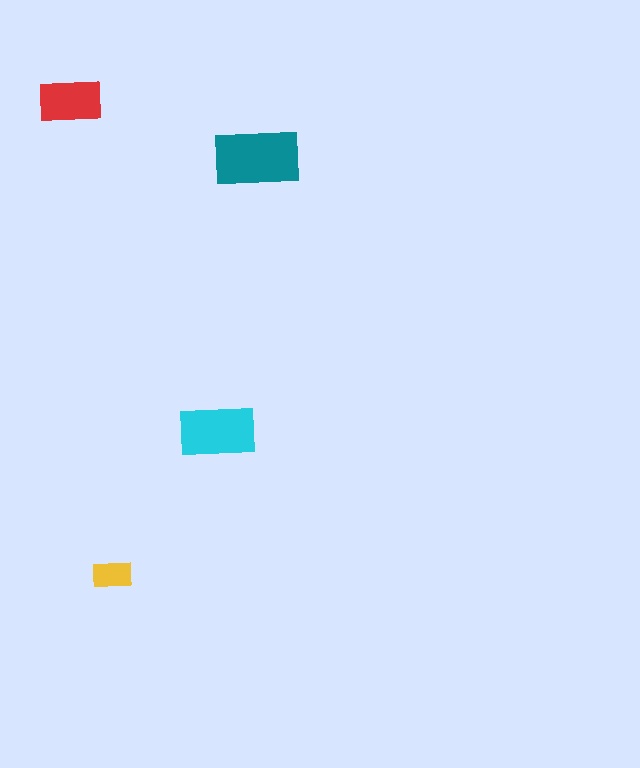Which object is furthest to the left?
The red rectangle is leftmost.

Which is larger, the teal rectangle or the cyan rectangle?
The teal one.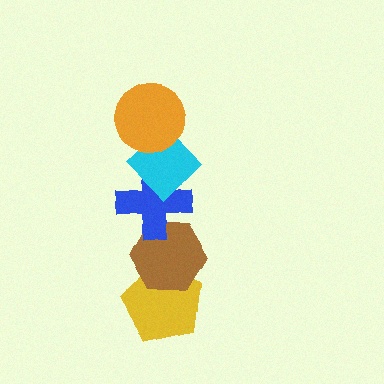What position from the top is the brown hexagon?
The brown hexagon is 4th from the top.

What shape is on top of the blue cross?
The cyan diamond is on top of the blue cross.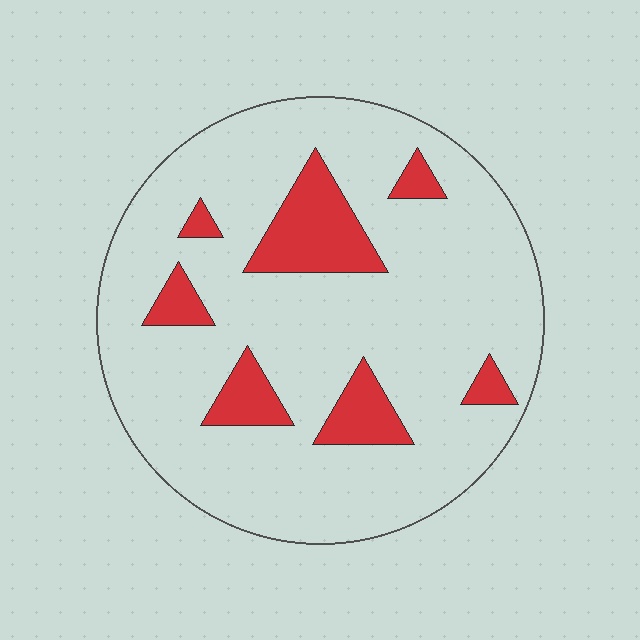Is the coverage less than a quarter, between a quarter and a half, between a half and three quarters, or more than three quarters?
Less than a quarter.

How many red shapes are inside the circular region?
7.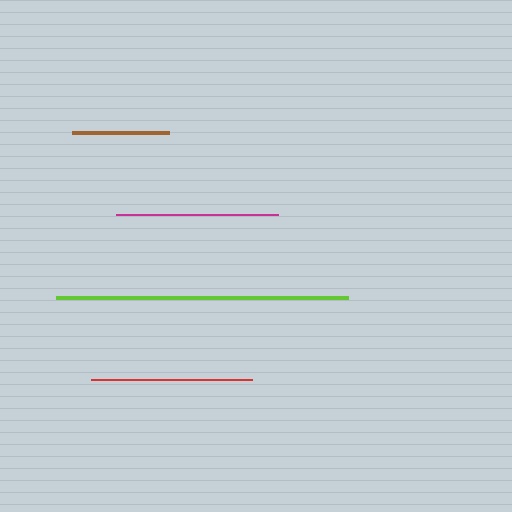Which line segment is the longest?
The lime line is the longest at approximately 292 pixels.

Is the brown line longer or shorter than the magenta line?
The magenta line is longer than the brown line.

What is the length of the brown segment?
The brown segment is approximately 97 pixels long.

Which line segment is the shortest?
The brown line is the shortest at approximately 97 pixels.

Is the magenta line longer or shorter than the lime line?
The lime line is longer than the magenta line.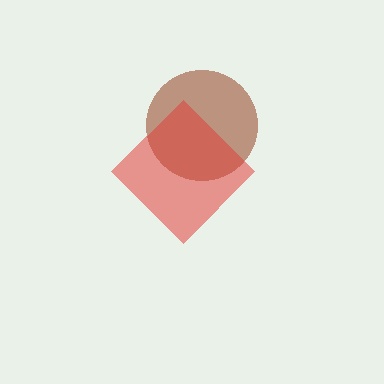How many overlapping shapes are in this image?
There are 2 overlapping shapes in the image.